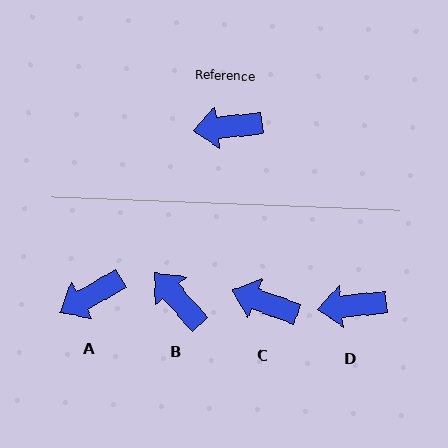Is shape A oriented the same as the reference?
No, it is off by about 23 degrees.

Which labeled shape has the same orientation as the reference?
D.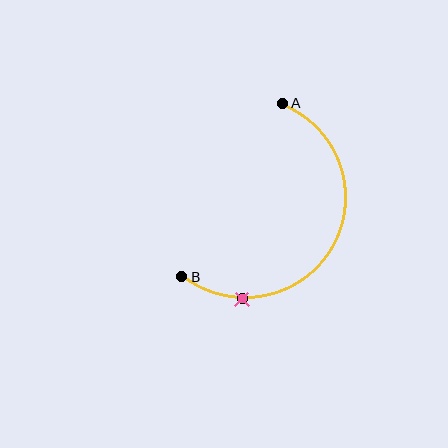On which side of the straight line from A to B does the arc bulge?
The arc bulges to the right of the straight line connecting A and B.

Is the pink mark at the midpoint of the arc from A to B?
No. The pink mark lies on the arc but is closer to endpoint B. The arc midpoint would be at the point on the curve equidistant along the arc from both A and B.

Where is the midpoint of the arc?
The arc midpoint is the point on the curve farthest from the straight line joining A and B. It sits to the right of that line.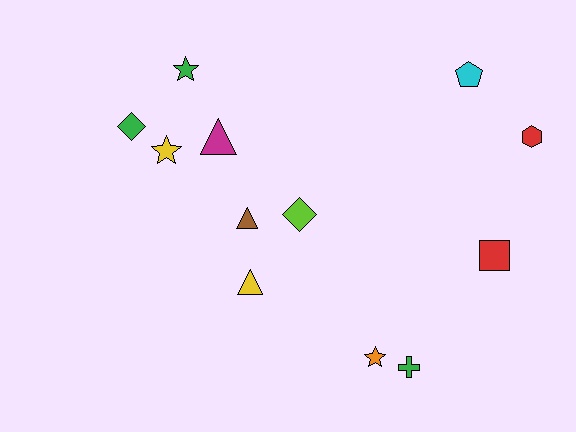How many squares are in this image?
There is 1 square.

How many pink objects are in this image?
There are no pink objects.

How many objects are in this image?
There are 12 objects.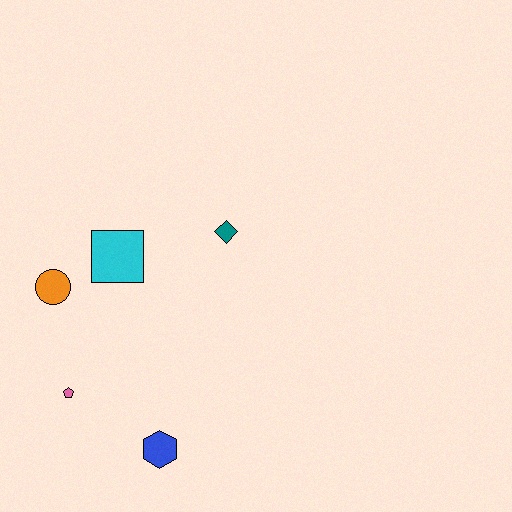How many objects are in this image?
There are 5 objects.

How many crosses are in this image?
There are no crosses.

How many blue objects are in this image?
There is 1 blue object.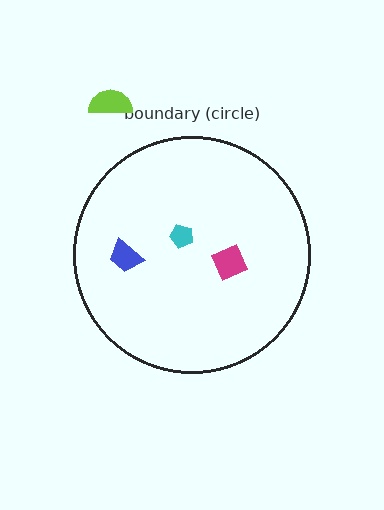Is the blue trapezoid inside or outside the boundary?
Inside.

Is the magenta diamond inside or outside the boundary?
Inside.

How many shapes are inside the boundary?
3 inside, 1 outside.